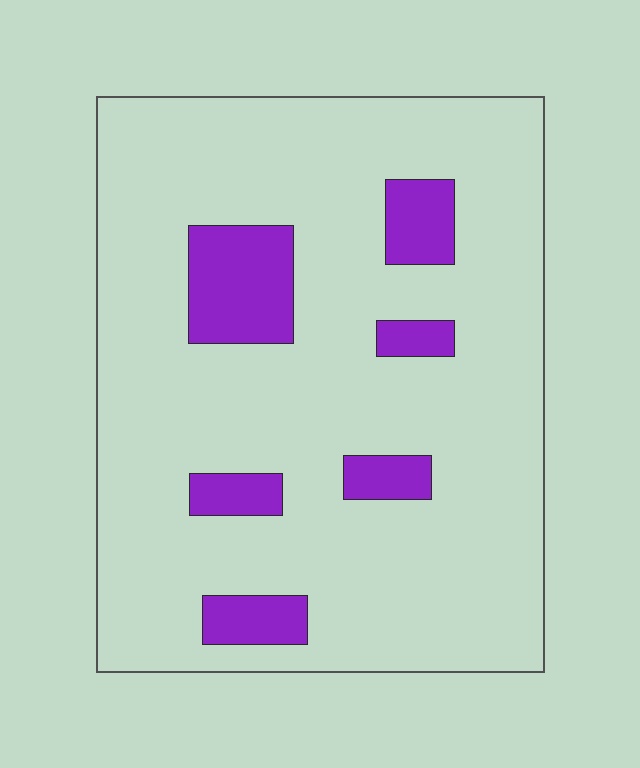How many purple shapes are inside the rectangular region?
6.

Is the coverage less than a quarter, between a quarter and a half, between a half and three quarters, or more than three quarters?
Less than a quarter.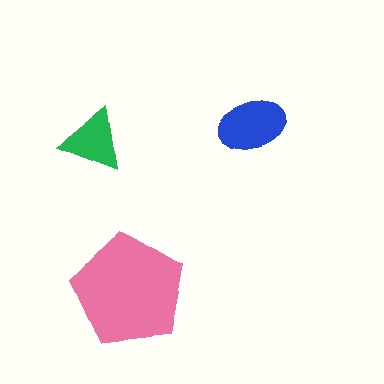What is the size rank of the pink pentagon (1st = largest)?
1st.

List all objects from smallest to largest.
The green triangle, the blue ellipse, the pink pentagon.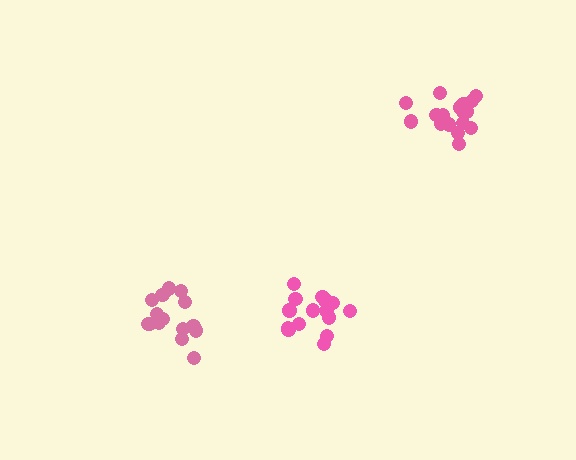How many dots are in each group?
Group 1: 17 dots, Group 2: 18 dots, Group 3: 15 dots (50 total).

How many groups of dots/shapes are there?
There are 3 groups.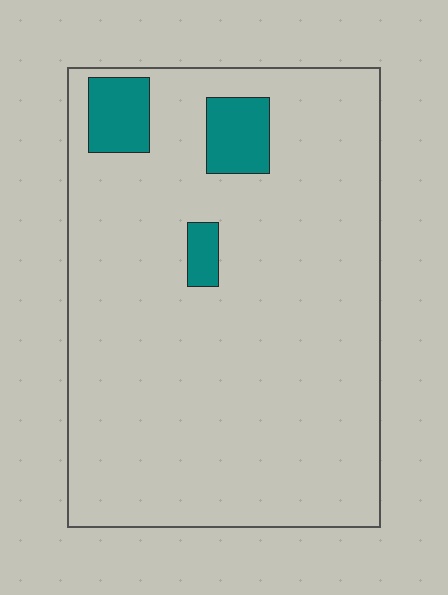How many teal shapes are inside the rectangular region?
3.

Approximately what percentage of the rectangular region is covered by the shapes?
Approximately 10%.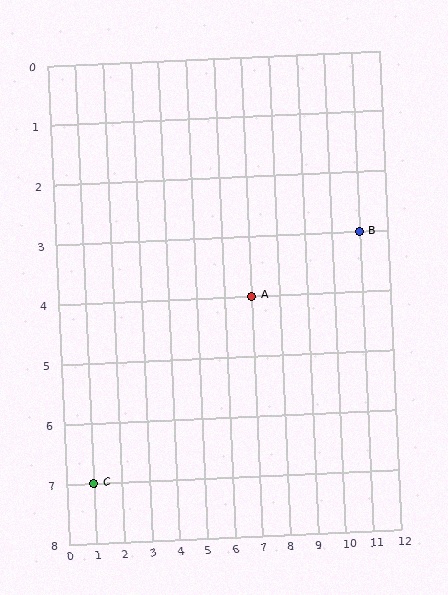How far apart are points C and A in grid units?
Points C and A are 6 columns and 3 rows apart (about 6.7 grid units diagonally).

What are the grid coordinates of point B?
Point B is at grid coordinates (11, 3).